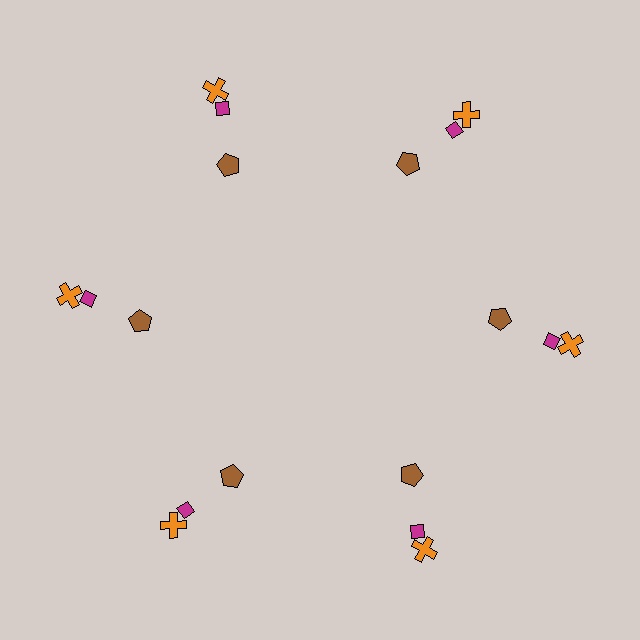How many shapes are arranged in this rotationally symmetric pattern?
There are 18 shapes, arranged in 6 groups of 3.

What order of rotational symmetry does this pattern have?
This pattern has 6-fold rotational symmetry.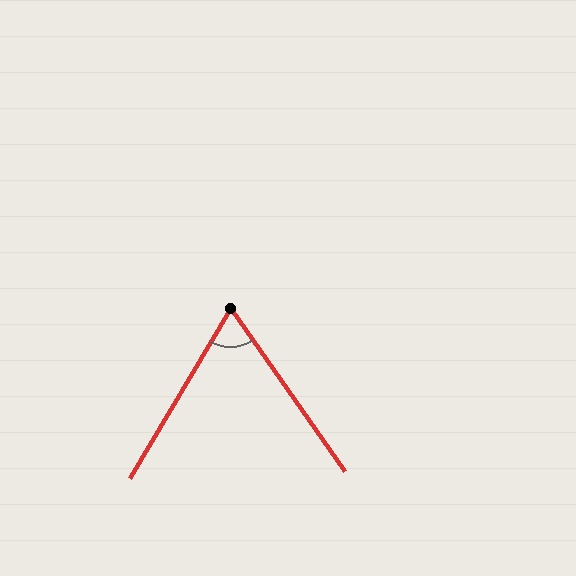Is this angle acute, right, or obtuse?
It is acute.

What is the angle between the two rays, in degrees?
Approximately 66 degrees.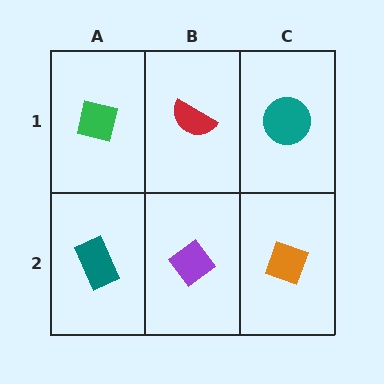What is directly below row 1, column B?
A purple diamond.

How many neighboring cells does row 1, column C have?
2.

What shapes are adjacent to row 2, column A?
A green square (row 1, column A), a purple diamond (row 2, column B).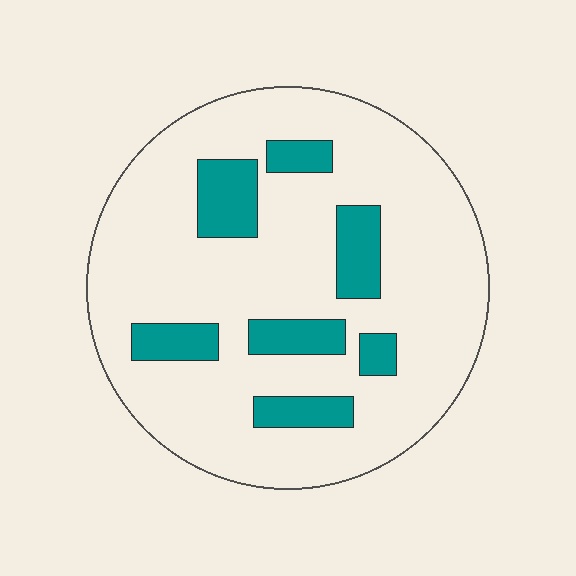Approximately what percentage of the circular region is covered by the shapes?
Approximately 20%.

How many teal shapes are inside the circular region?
7.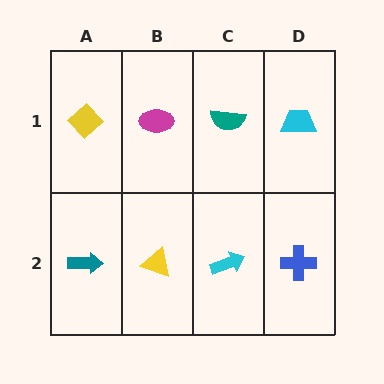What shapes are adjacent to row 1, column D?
A blue cross (row 2, column D), a teal semicircle (row 1, column C).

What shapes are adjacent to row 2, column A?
A yellow diamond (row 1, column A), a yellow triangle (row 2, column B).